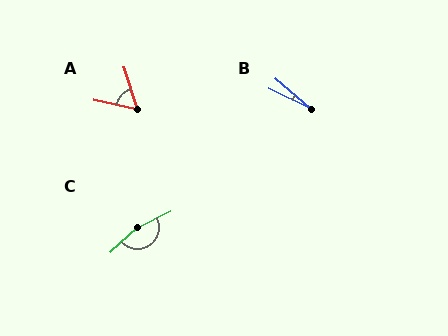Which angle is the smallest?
B, at approximately 15 degrees.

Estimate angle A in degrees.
Approximately 59 degrees.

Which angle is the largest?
C, at approximately 164 degrees.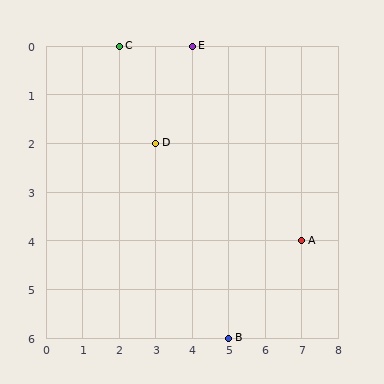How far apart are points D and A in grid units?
Points D and A are 4 columns and 2 rows apart (about 4.5 grid units diagonally).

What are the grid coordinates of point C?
Point C is at grid coordinates (2, 0).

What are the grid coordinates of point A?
Point A is at grid coordinates (7, 4).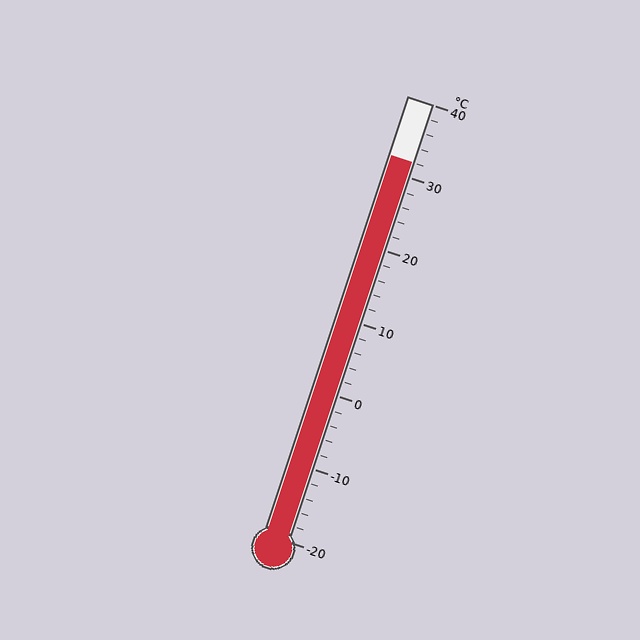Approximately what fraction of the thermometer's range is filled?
The thermometer is filled to approximately 85% of its range.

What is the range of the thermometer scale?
The thermometer scale ranges from -20°C to 40°C.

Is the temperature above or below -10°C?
The temperature is above -10°C.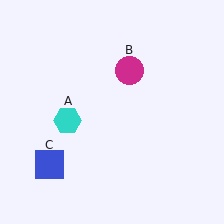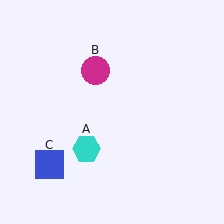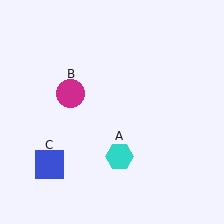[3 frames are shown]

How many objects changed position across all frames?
2 objects changed position: cyan hexagon (object A), magenta circle (object B).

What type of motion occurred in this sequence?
The cyan hexagon (object A), magenta circle (object B) rotated counterclockwise around the center of the scene.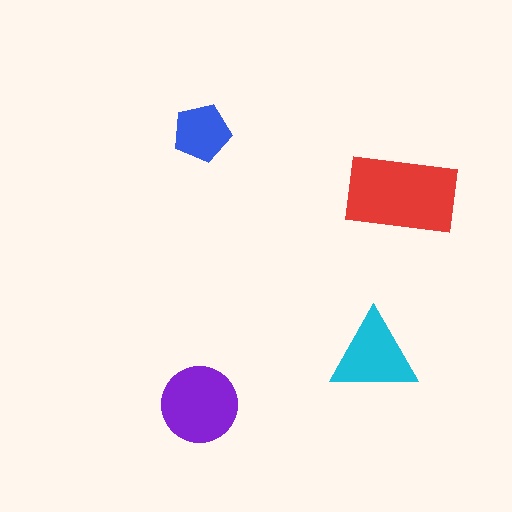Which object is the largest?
The red rectangle.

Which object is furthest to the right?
The red rectangle is rightmost.